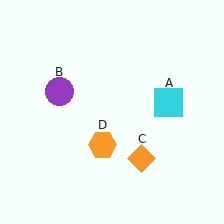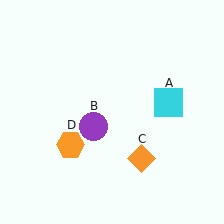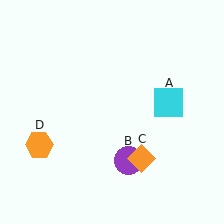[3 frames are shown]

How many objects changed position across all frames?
2 objects changed position: purple circle (object B), orange hexagon (object D).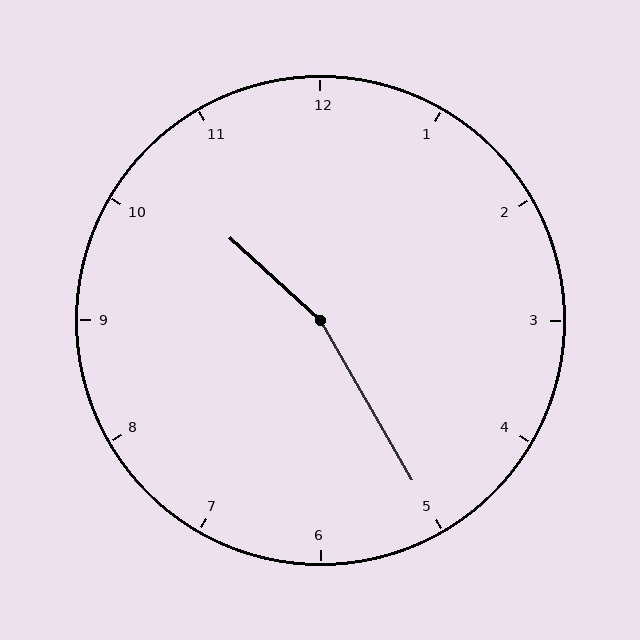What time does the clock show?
10:25.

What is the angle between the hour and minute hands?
Approximately 162 degrees.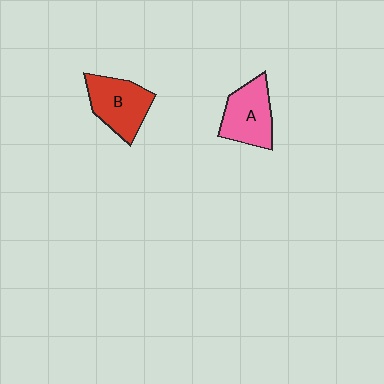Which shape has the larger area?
Shape B (red).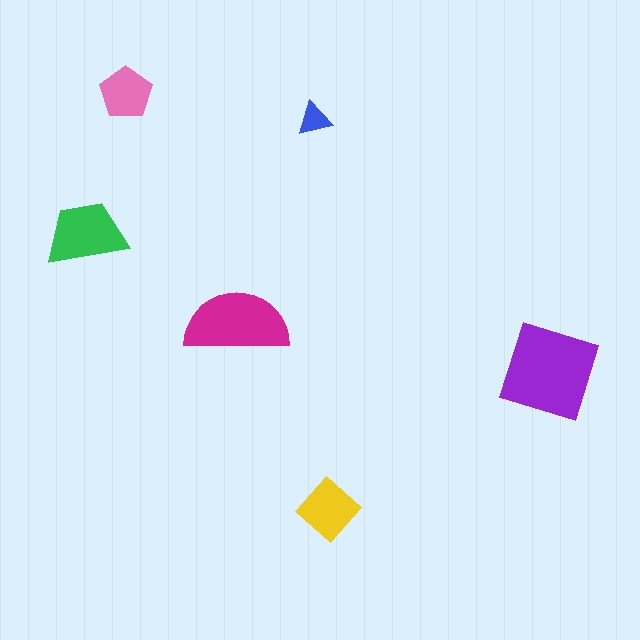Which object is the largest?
The purple diamond.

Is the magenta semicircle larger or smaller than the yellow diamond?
Larger.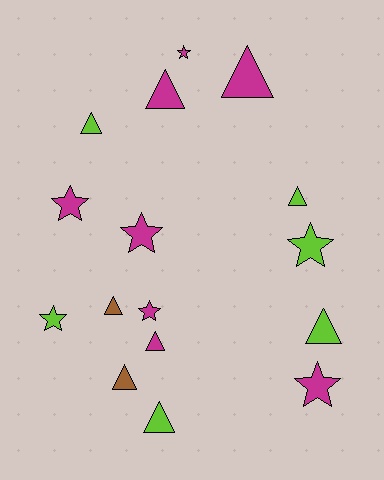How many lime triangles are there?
There are 4 lime triangles.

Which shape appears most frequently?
Triangle, with 9 objects.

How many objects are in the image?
There are 16 objects.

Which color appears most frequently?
Magenta, with 8 objects.